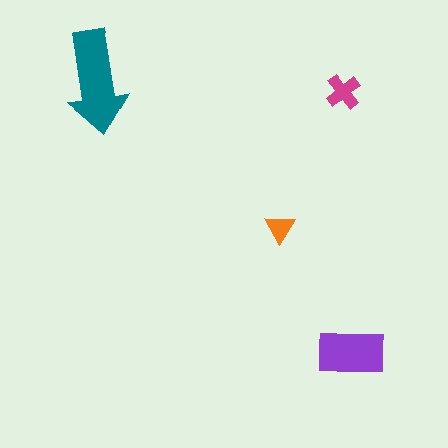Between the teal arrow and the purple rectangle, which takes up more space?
The teal arrow.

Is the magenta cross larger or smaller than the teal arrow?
Smaller.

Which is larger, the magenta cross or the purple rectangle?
The purple rectangle.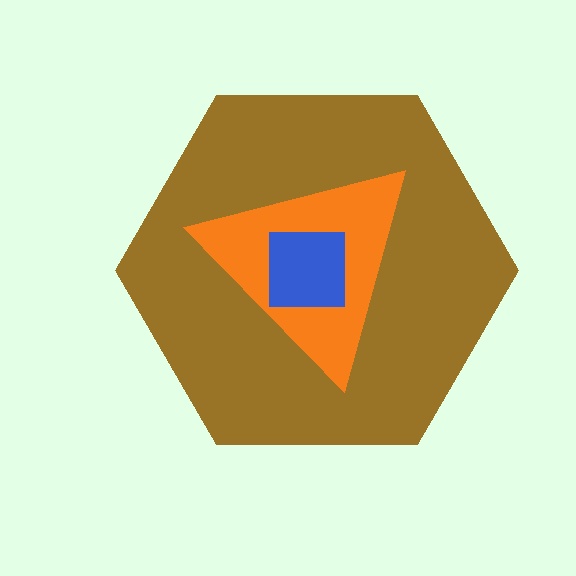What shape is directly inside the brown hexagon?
The orange triangle.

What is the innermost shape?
The blue square.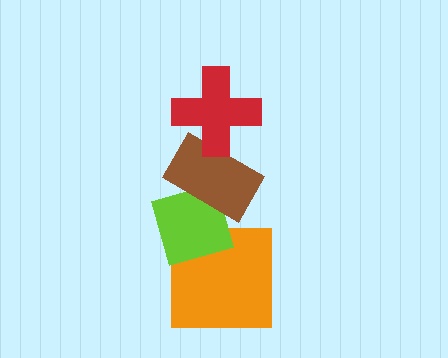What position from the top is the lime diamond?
The lime diamond is 3rd from the top.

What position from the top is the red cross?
The red cross is 1st from the top.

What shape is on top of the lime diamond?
The brown rectangle is on top of the lime diamond.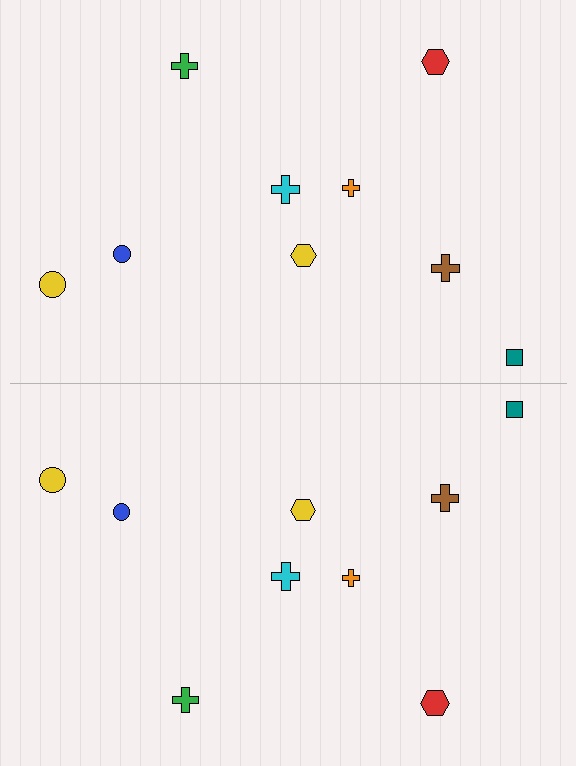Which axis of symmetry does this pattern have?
The pattern has a horizontal axis of symmetry running through the center of the image.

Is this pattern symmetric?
Yes, this pattern has bilateral (reflection) symmetry.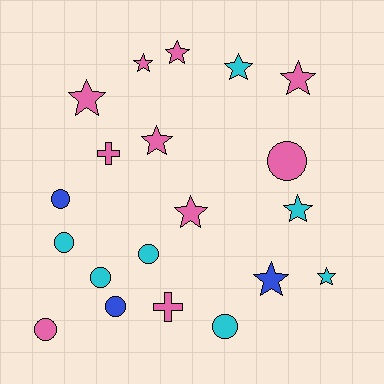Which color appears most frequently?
Pink, with 10 objects.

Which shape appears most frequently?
Star, with 10 objects.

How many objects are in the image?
There are 20 objects.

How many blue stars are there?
There is 1 blue star.